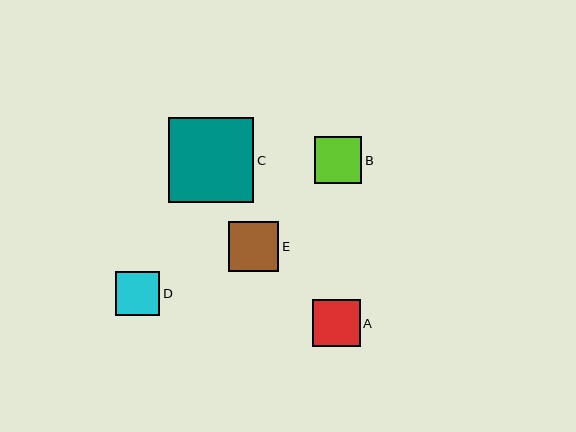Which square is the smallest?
Square D is the smallest with a size of approximately 44 pixels.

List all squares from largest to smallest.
From largest to smallest: C, E, A, B, D.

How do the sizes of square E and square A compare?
Square E and square A are approximately the same size.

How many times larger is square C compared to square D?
Square C is approximately 1.9 times the size of square D.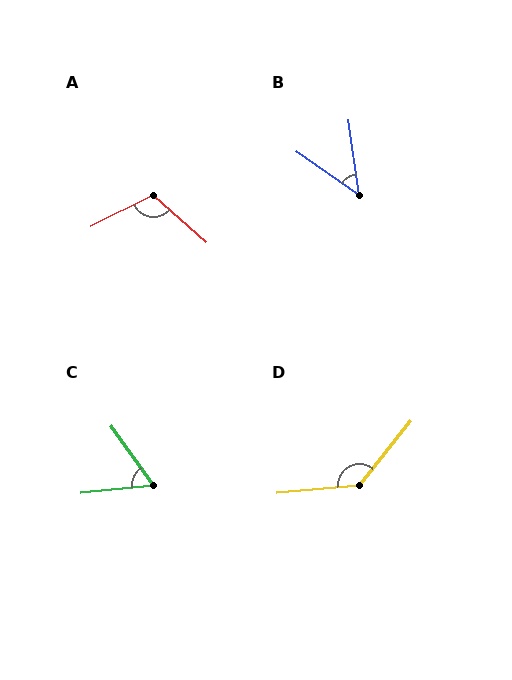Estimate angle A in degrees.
Approximately 112 degrees.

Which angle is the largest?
D, at approximately 134 degrees.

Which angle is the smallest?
B, at approximately 47 degrees.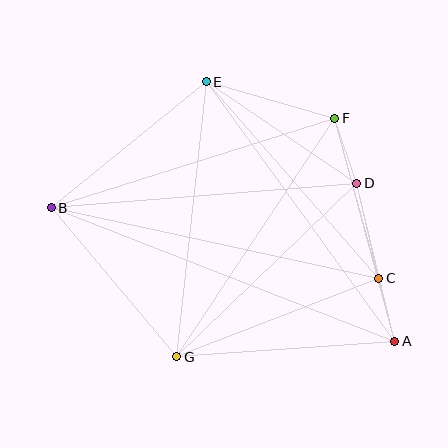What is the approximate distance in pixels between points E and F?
The distance between E and F is approximately 134 pixels.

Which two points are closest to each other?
Points A and C are closest to each other.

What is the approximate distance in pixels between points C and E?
The distance between C and E is approximately 261 pixels.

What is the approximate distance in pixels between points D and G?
The distance between D and G is approximately 250 pixels.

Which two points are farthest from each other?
Points A and B are farthest from each other.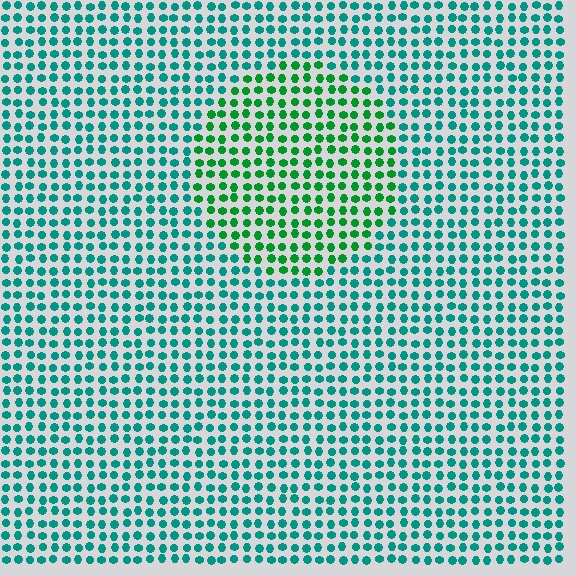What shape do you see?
I see a circle.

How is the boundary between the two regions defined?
The boundary is defined purely by a slight shift in hue (about 37 degrees). Spacing, size, and orientation are identical on both sides.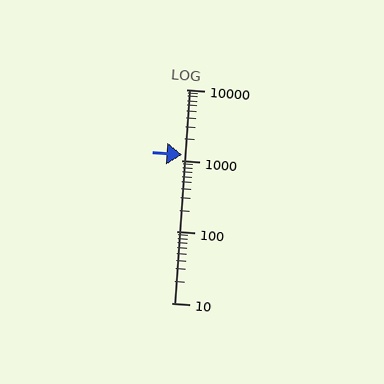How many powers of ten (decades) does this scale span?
The scale spans 3 decades, from 10 to 10000.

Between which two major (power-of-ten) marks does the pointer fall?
The pointer is between 1000 and 10000.